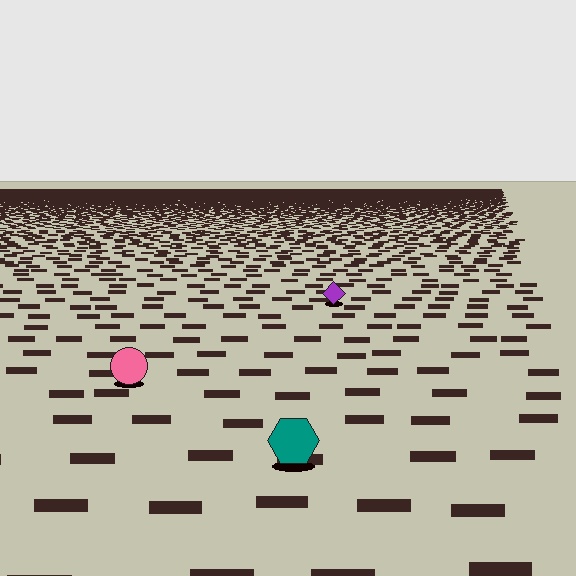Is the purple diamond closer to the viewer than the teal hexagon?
No. The teal hexagon is closer — you can tell from the texture gradient: the ground texture is coarser near it.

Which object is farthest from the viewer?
The purple diamond is farthest from the viewer. It appears smaller and the ground texture around it is denser.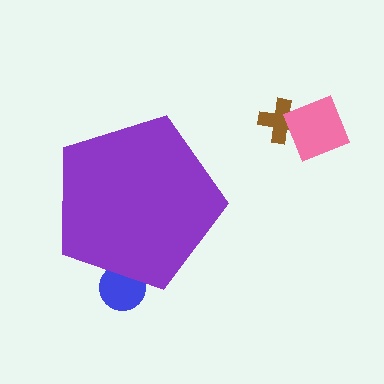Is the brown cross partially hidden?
No, the brown cross is fully visible.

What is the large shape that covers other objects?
A purple pentagon.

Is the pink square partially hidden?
No, the pink square is fully visible.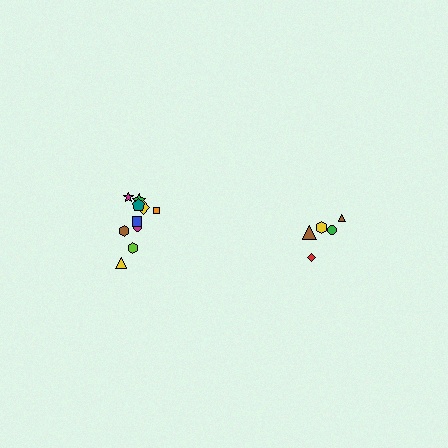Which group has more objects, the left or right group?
The left group.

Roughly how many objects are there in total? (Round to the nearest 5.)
Roughly 15 objects in total.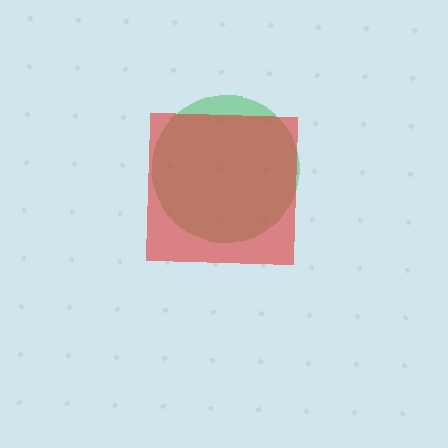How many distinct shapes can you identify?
There are 2 distinct shapes: a green circle, a red square.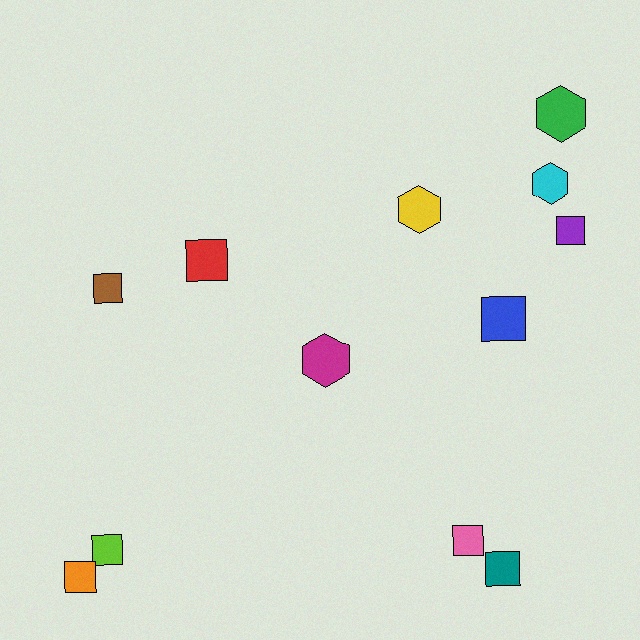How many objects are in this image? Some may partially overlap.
There are 12 objects.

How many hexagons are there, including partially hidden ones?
There are 4 hexagons.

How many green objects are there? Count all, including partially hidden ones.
There is 1 green object.